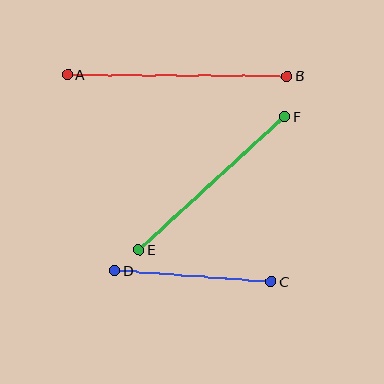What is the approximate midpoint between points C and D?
The midpoint is at approximately (193, 276) pixels.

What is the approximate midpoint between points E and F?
The midpoint is at approximately (212, 183) pixels.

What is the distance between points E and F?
The distance is approximately 198 pixels.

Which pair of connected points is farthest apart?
Points A and B are farthest apart.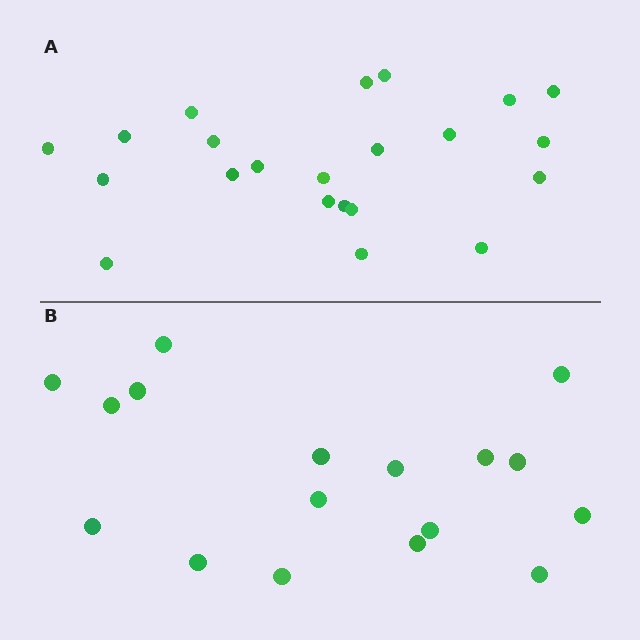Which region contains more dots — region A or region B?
Region A (the top region) has more dots.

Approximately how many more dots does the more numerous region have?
Region A has about 5 more dots than region B.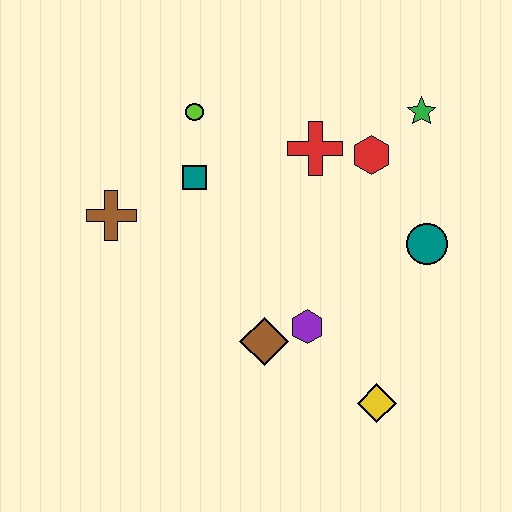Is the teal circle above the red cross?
No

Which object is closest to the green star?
The red hexagon is closest to the green star.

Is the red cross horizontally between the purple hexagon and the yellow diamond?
Yes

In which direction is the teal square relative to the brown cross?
The teal square is to the right of the brown cross.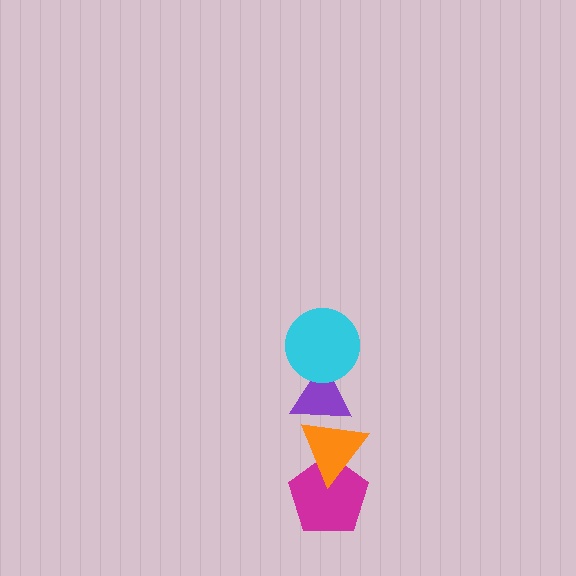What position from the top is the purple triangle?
The purple triangle is 2nd from the top.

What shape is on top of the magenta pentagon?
The orange triangle is on top of the magenta pentagon.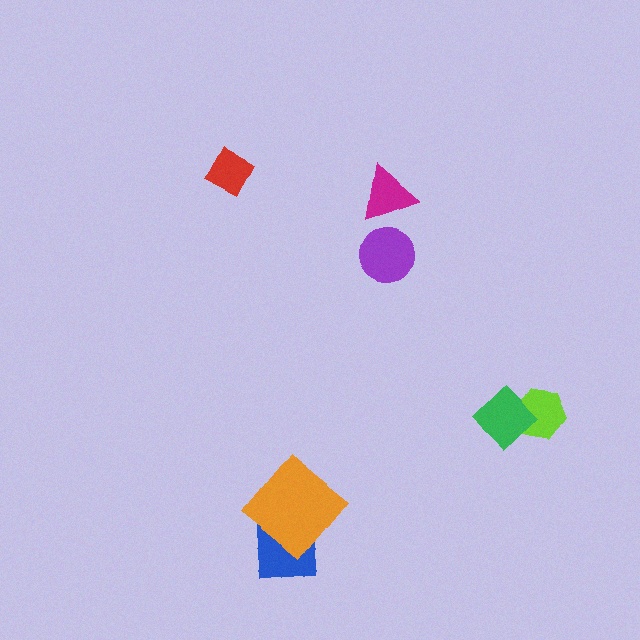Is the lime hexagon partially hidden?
Yes, it is partially covered by another shape.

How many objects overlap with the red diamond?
0 objects overlap with the red diamond.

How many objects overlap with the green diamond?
1 object overlaps with the green diamond.